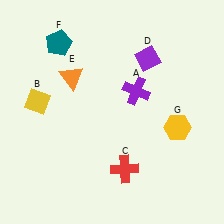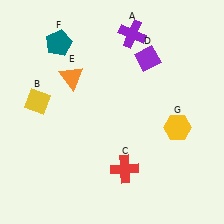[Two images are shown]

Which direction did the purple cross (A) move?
The purple cross (A) moved up.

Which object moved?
The purple cross (A) moved up.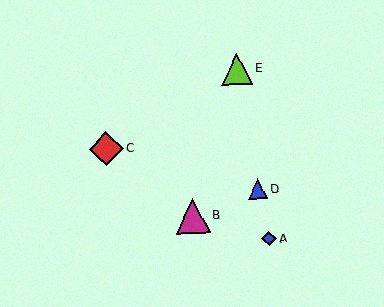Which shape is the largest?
The magenta triangle (labeled B) is the largest.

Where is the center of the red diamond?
The center of the red diamond is at (106, 149).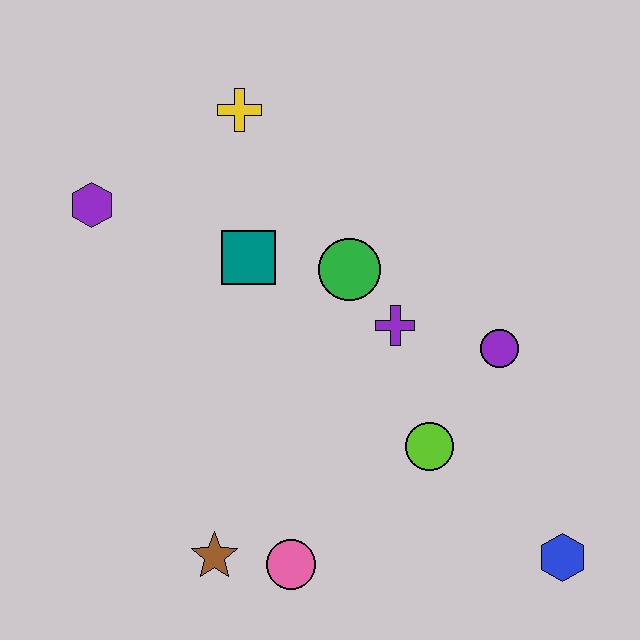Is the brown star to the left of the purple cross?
Yes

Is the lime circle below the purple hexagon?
Yes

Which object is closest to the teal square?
The green circle is closest to the teal square.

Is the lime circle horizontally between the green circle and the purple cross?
No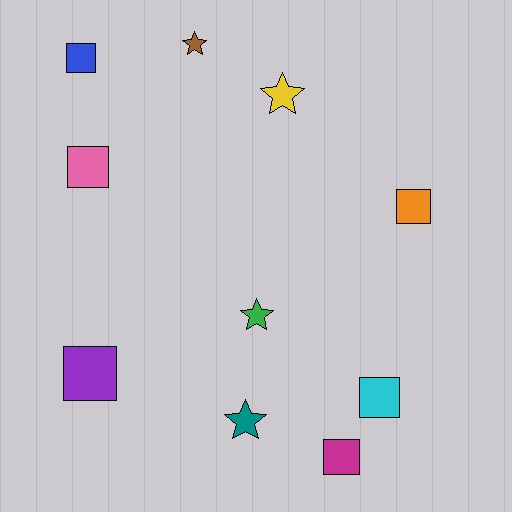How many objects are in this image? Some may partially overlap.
There are 10 objects.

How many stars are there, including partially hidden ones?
There are 4 stars.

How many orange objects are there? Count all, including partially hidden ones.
There is 1 orange object.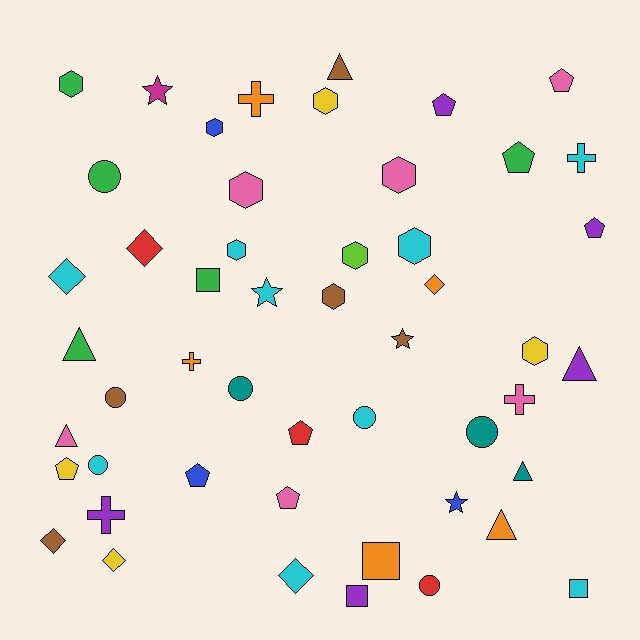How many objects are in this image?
There are 50 objects.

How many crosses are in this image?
There are 5 crosses.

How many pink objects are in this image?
There are 6 pink objects.